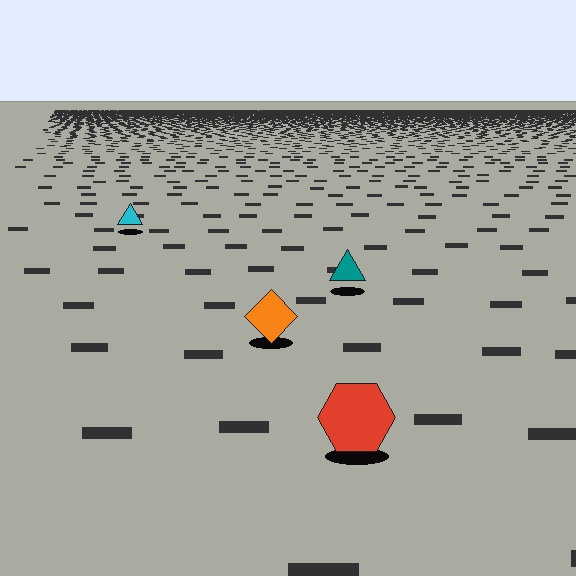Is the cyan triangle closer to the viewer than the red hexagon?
No. The red hexagon is closer — you can tell from the texture gradient: the ground texture is coarser near it.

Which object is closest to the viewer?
The red hexagon is closest. The texture marks near it are larger and more spread out.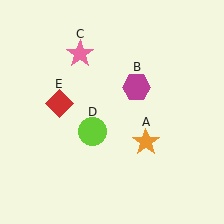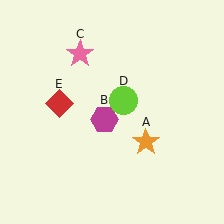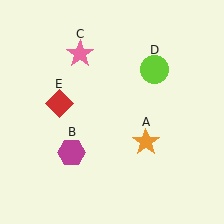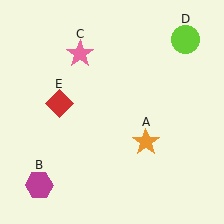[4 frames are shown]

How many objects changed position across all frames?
2 objects changed position: magenta hexagon (object B), lime circle (object D).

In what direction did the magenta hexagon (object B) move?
The magenta hexagon (object B) moved down and to the left.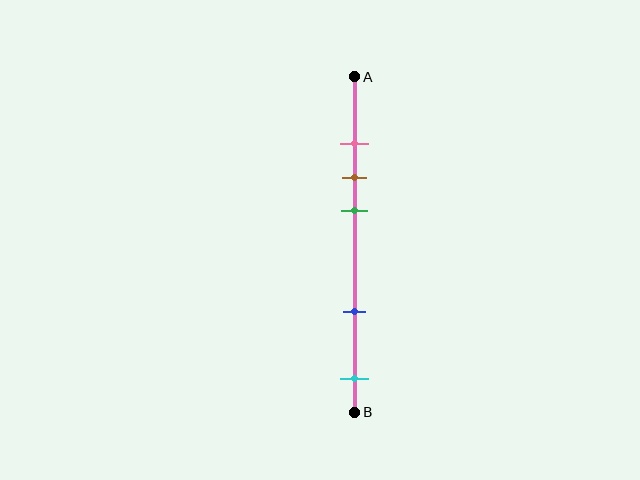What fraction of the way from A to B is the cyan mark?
The cyan mark is approximately 90% (0.9) of the way from A to B.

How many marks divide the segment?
There are 5 marks dividing the segment.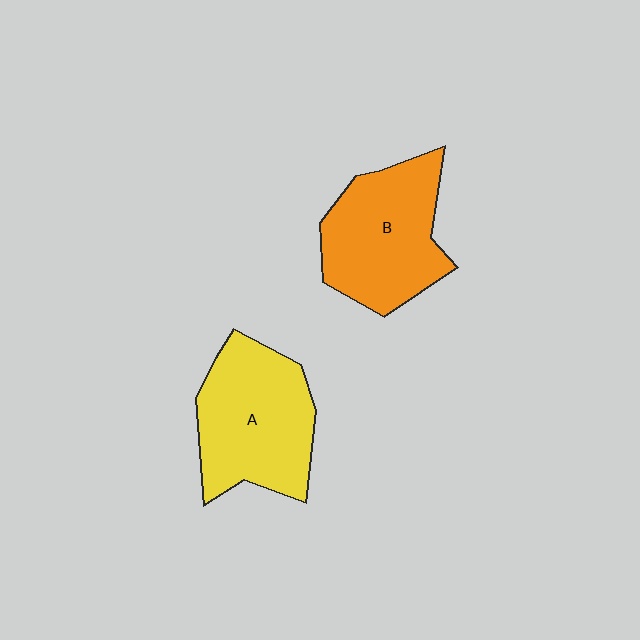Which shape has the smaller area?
Shape B (orange).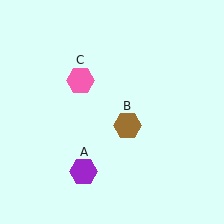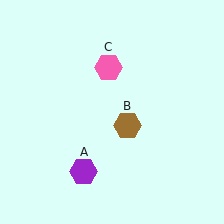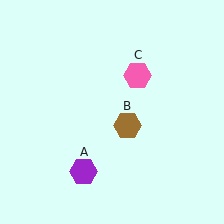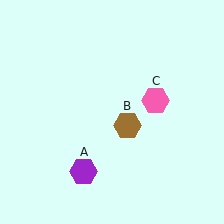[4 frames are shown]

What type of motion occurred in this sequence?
The pink hexagon (object C) rotated clockwise around the center of the scene.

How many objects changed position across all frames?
1 object changed position: pink hexagon (object C).